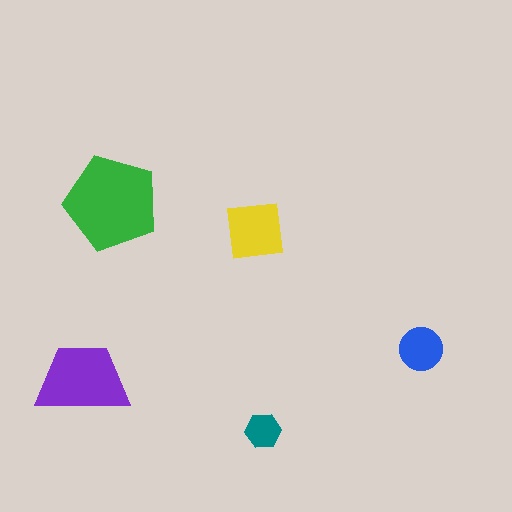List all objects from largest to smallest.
The green pentagon, the purple trapezoid, the yellow square, the blue circle, the teal hexagon.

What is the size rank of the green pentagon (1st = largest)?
1st.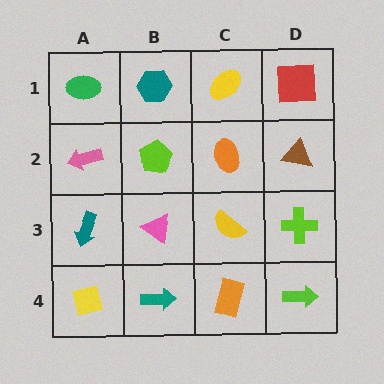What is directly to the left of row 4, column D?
An orange rectangle.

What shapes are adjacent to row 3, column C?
An orange ellipse (row 2, column C), an orange rectangle (row 4, column C), a pink triangle (row 3, column B), a lime cross (row 3, column D).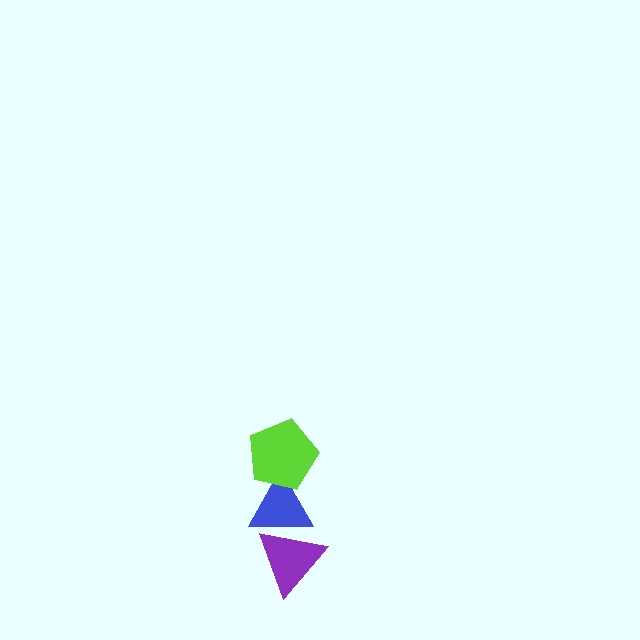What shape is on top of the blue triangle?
The lime pentagon is on top of the blue triangle.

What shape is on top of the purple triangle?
The blue triangle is on top of the purple triangle.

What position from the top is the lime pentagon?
The lime pentagon is 1st from the top.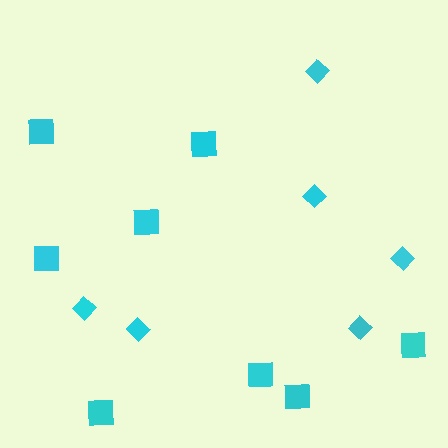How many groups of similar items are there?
There are 2 groups: one group of squares (8) and one group of diamonds (6).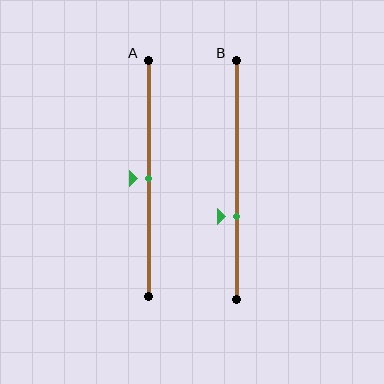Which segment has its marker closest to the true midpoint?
Segment A has its marker closest to the true midpoint.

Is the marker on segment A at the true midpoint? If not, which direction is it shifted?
Yes, the marker on segment A is at the true midpoint.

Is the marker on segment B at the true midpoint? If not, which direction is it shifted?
No, the marker on segment B is shifted downward by about 15% of the segment length.